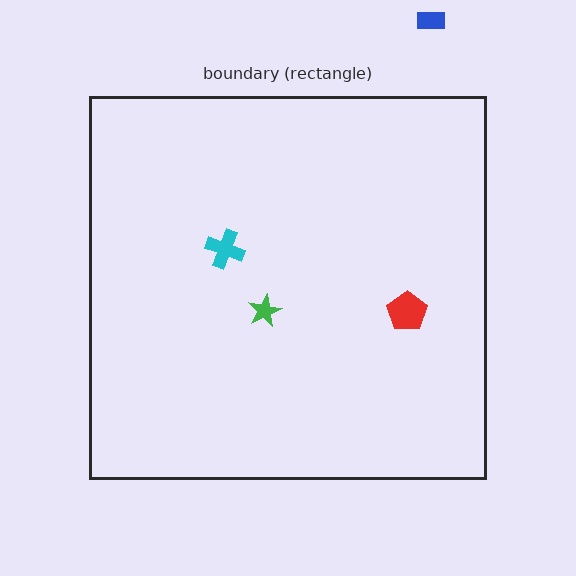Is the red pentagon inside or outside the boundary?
Inside.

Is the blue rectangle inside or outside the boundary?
Outside.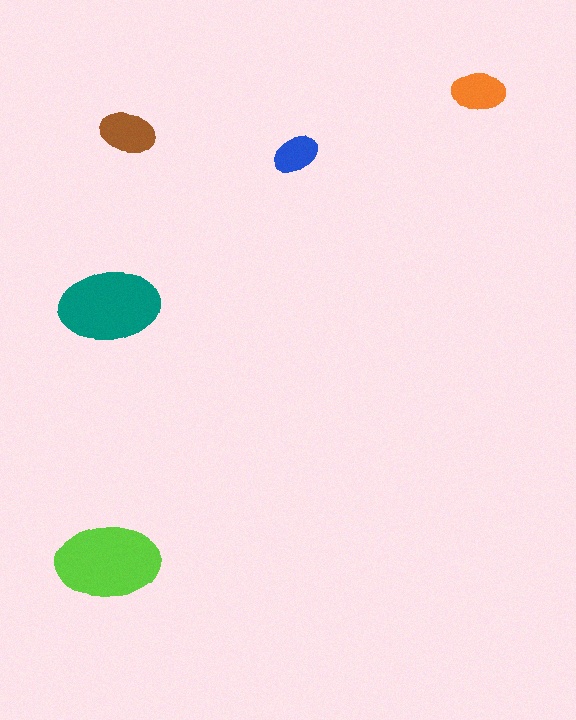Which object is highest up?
The orange ellipse is topmost.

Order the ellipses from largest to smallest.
the lime one, the teal one, the brown one, the orange one, the blue one.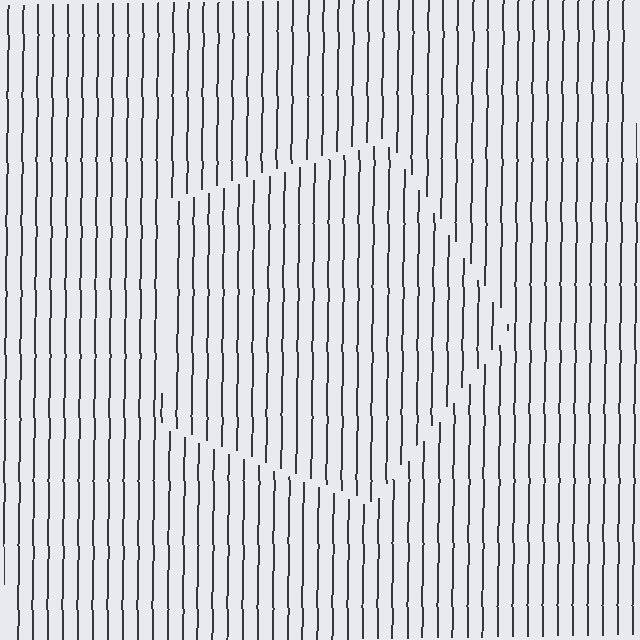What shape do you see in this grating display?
An illusory pentagon. The interior of the shape contains the same grating, shifted by half a period — the contour is defined by the phase discontinuity where line-ends from the inner and outer gratings abut.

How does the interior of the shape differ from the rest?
The interior of the shape contains the same grating, shifted by half a period — the contour is defined by the phase discontinuity where line-ends from the inner and outer gratings abut.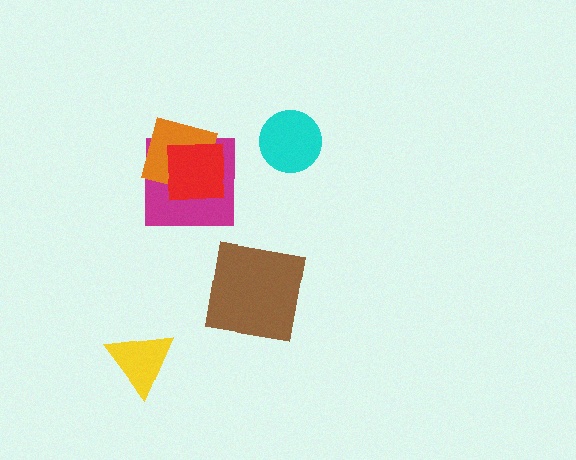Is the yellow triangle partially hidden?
No, no other shape covers it.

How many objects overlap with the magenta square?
2 objects overlap with the magenta square.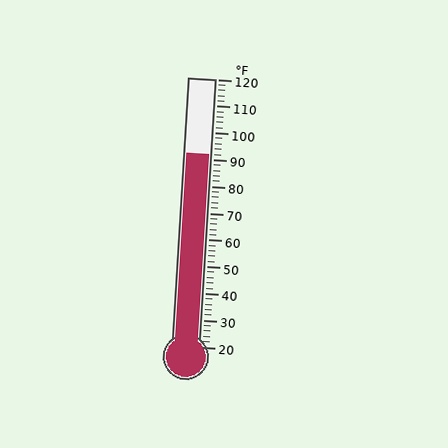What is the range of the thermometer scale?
The thermometer scale ranges from 20°F to 120°F.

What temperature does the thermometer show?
The thermometer shows approximately 92°F.